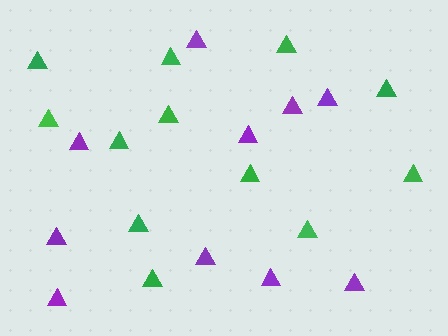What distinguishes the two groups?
There are 2 groups: one group of green triangles (12) and one group of purple triangles (10).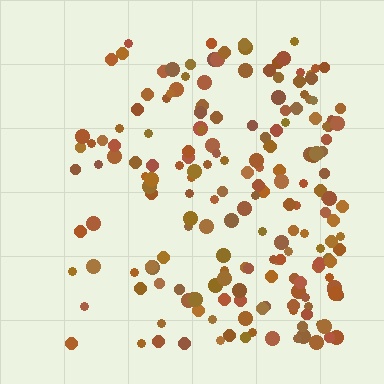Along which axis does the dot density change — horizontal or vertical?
Horizontal.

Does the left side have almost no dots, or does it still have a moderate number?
Still a moderate number, just noticeably fewer than the right.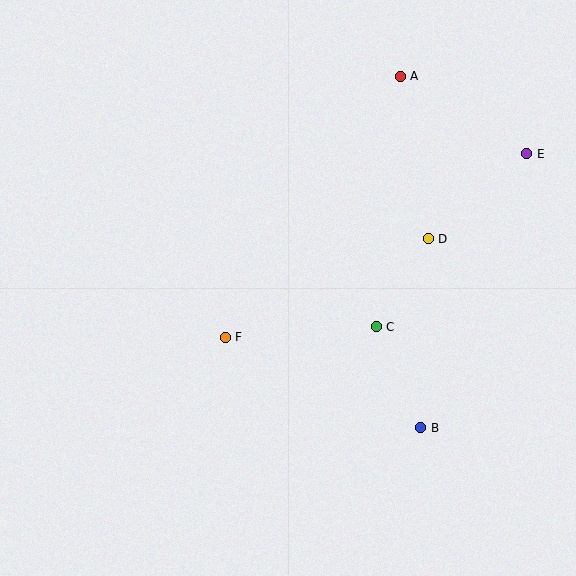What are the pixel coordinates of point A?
Point A is at (400, 76).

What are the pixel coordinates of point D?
Point D is at (428, 239).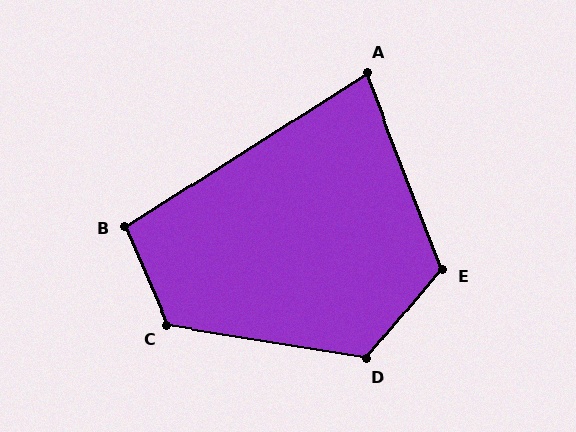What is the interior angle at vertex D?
Approximately 121 degrees (obtuse).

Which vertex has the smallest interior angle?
A, at approximately 79 degrees.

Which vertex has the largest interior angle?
C, at approximately 123 degrees.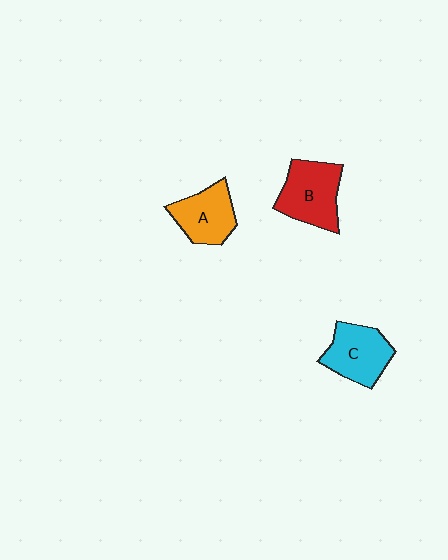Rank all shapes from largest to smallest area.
From largest to smallest: B (red), C (cyan), A (orange).